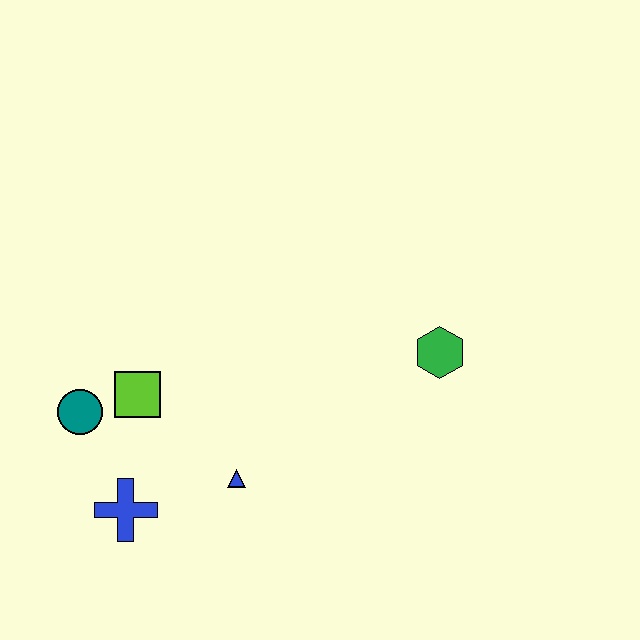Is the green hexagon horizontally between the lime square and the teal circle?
No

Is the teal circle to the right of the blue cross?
No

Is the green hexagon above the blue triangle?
Yes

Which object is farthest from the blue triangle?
The green hexagon is farthest from the blue triangle.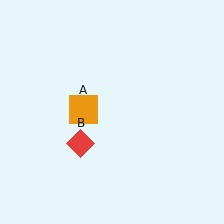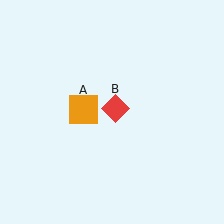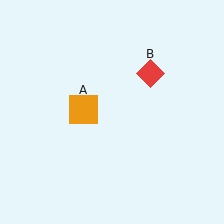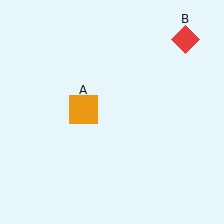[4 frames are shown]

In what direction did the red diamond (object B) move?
The red diamond (object B) moved up and to the right.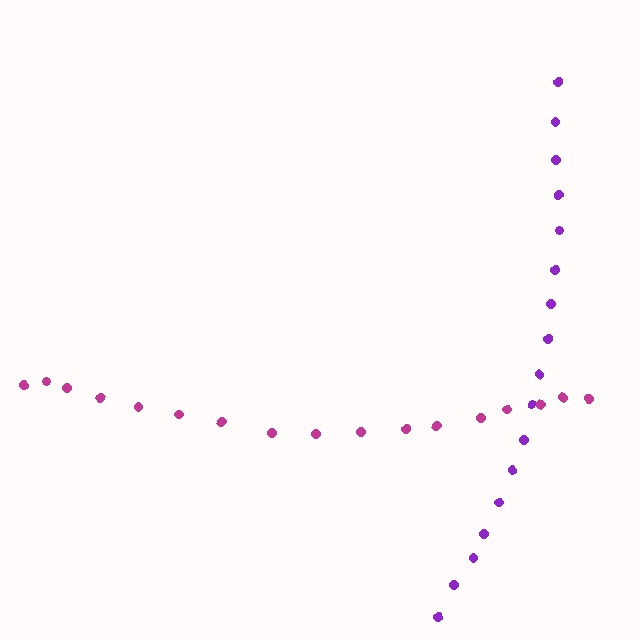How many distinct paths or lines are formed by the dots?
There are 2 distinct paths.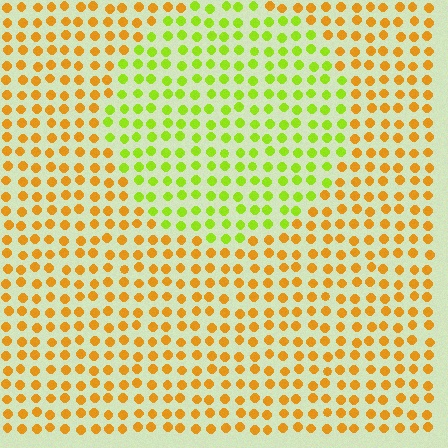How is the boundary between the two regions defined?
The boundary is defined purely by a slight shift in hue (about 49 degrees). Spacing, size, and orientation are identical on both sides.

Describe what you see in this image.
The image is filled with small orange elements in a uniform arrangement. A circle-shaped region is visible where the elements are tinted to a slightly different hue, forming a subtle color boundary.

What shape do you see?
I see a circle.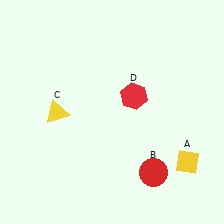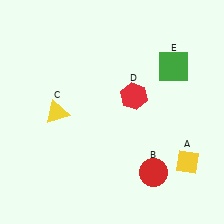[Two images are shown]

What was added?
A green square (E) was added in Image 2.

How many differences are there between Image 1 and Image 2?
There is 1 difference between the two images.